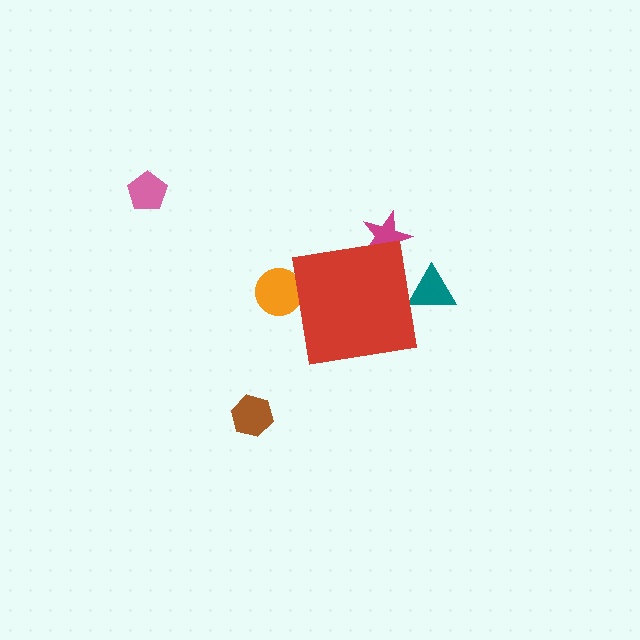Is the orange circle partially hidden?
Yes, the orange circle is partially hidden behind the red square.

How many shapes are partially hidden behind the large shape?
3 shapes are partially hidden.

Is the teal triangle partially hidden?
Yes, the teal triangle is partially hidden behind the red square.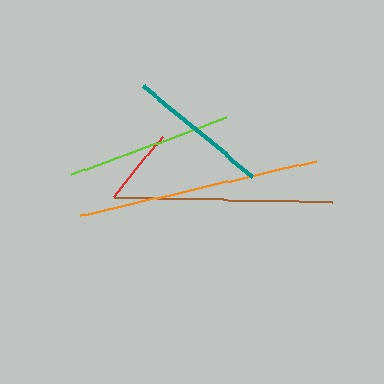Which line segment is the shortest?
The red line is the shortest at approximately 78 pixels.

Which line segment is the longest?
The orange line is the longest at approximately 243 pixels.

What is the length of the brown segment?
The brown segment is approximately 218 pixels long.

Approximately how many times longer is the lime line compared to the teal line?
The lime line is approximately 1.2 times the length of the teal line.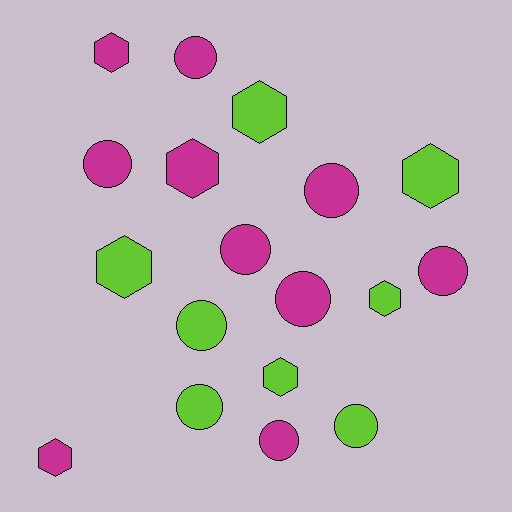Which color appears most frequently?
Magenta, with 10 objects.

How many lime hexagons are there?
There are 5 lime hexagons.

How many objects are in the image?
There are 18 objects.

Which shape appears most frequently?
Circle, with 10 objects.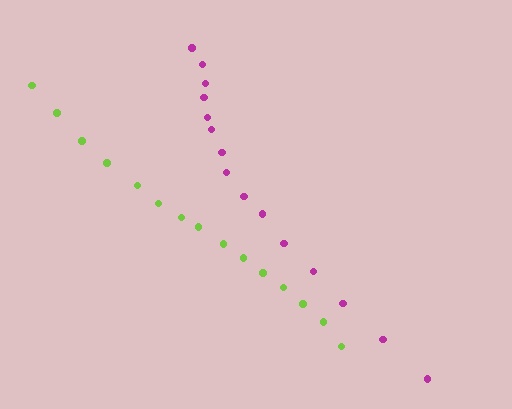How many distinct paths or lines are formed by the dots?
There are 2 distinct paths.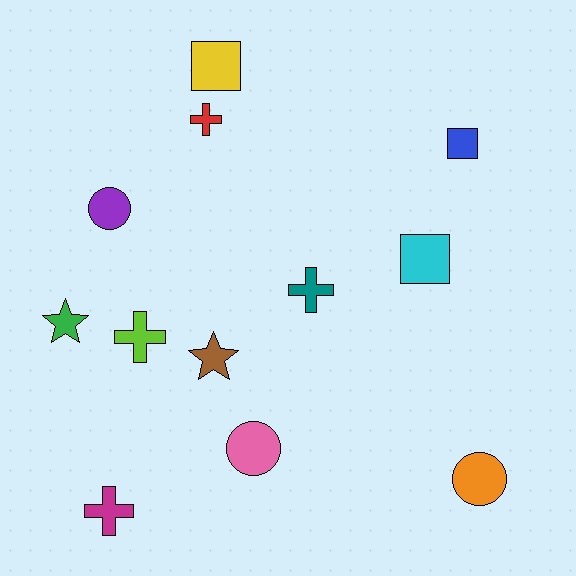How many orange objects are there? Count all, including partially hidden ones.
There is 1 orange object.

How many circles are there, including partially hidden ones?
There are 3 circles.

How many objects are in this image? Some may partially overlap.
There are 12 objects.